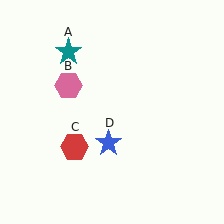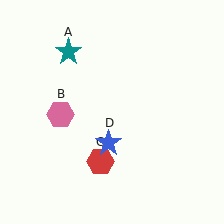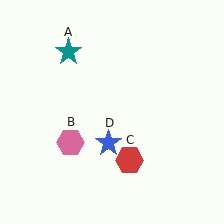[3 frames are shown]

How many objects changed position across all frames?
2 objects changed position: pink hexagon (object B), red hexagon (object C).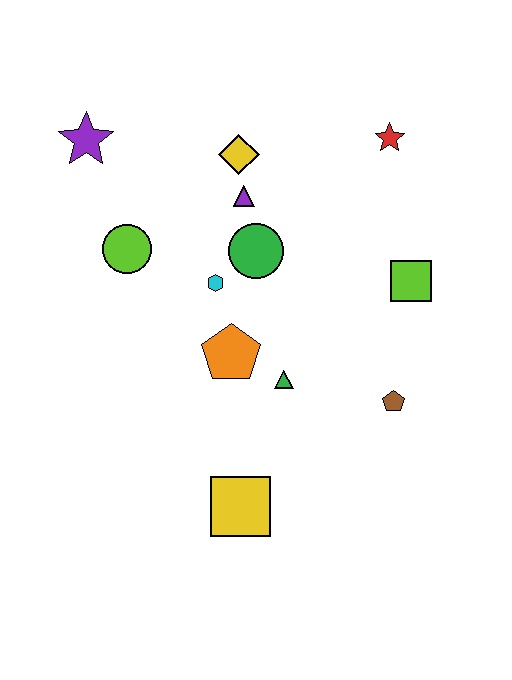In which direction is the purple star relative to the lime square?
The purple star is to the left of the lime square.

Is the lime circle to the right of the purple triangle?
No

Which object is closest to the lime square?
The brown pentagon is closest to the lime square.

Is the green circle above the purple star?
No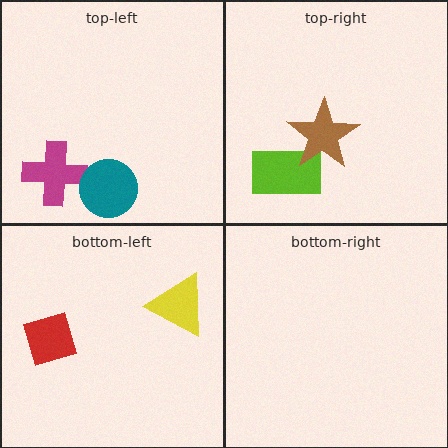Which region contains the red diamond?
The bottom-left region.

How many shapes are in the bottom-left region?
2.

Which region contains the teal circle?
The top-left region.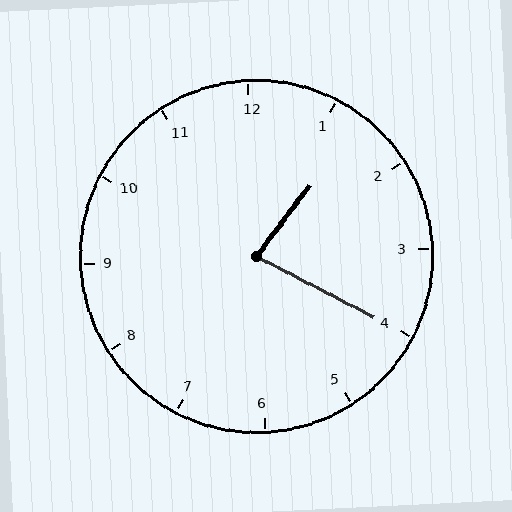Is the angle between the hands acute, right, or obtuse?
It is acute.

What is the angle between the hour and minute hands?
Approximately 80 degrees.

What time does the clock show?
1:20.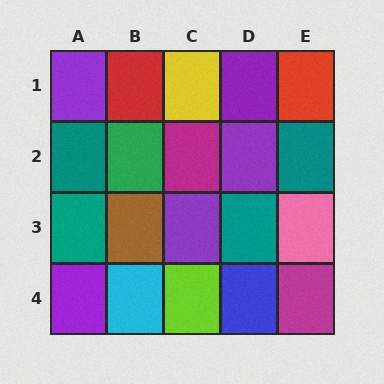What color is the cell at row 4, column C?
Lime.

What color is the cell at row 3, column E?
Pink.